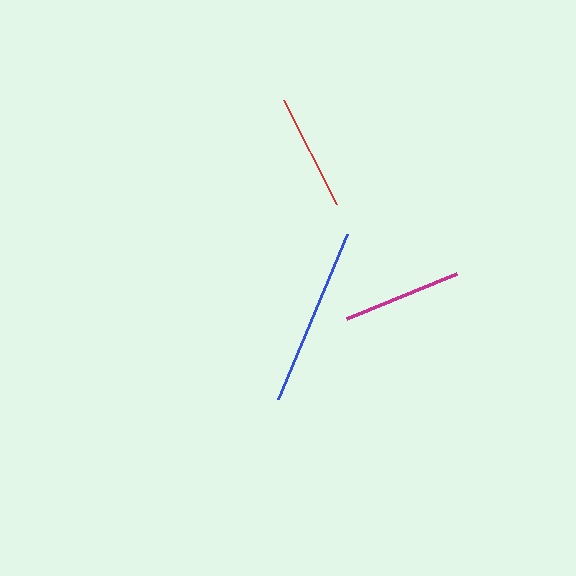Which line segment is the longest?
The blue line is the longest at approximately 179 pixels.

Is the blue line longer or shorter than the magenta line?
The blue line is longer than the magenta line.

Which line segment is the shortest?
The red line is the shortest at approximately 117 pixels.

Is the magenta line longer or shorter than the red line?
The magenta line is longer than the red line.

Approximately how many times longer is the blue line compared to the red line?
The blue line is approximately 1.5 times the length of the red line.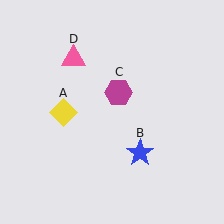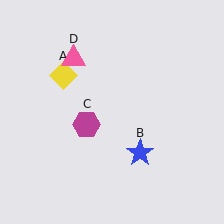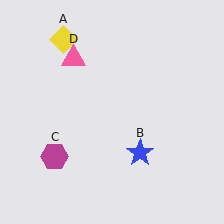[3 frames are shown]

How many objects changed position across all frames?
2 objects changed position: yellow diamond (object A), magenta hexagon (object C).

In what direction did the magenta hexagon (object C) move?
The magenta hexagon (object C) moved down and to the left.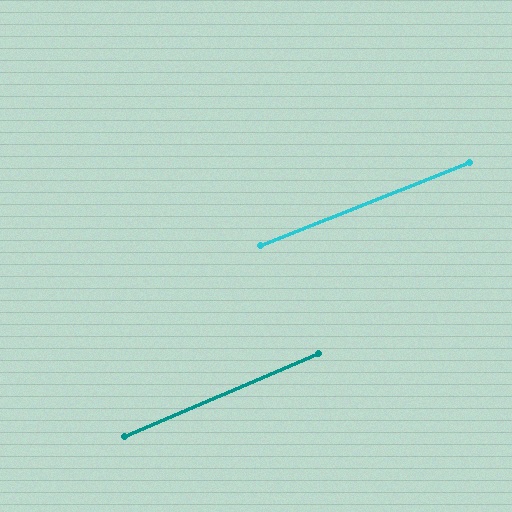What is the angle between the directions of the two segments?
Approximately 2 degrees.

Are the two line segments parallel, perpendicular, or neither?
Parallel — their directions differ by only 1.6°.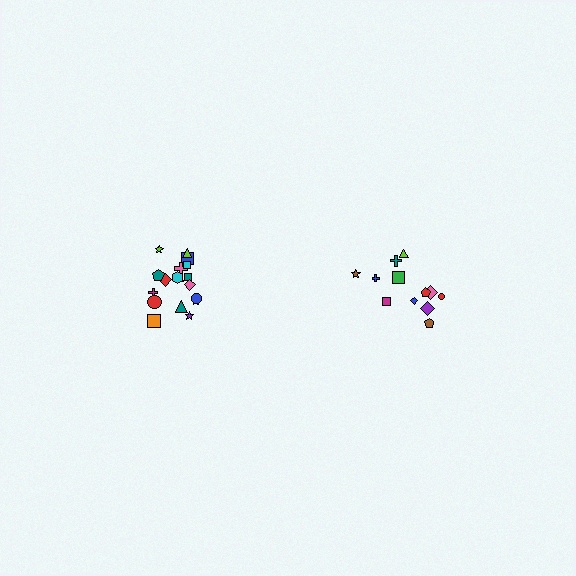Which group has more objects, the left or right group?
The left group.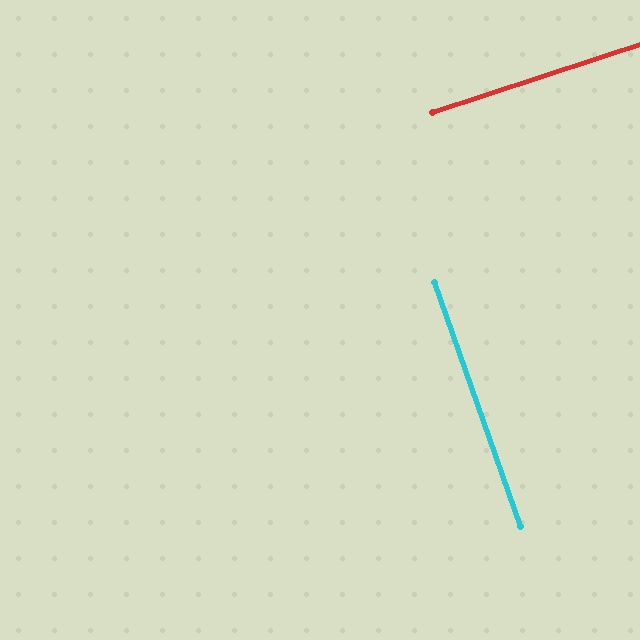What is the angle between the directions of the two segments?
Approximately 89 degrees.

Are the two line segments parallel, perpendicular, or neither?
Perpendicular — they meet at approximately 89°.